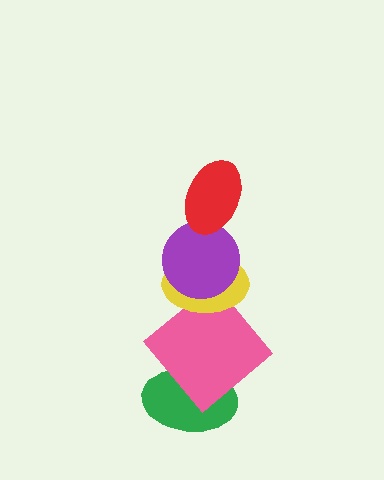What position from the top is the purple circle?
The purple circle is 2nd from the top.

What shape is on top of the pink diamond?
The yellow ellipse is on top of the pink diamond.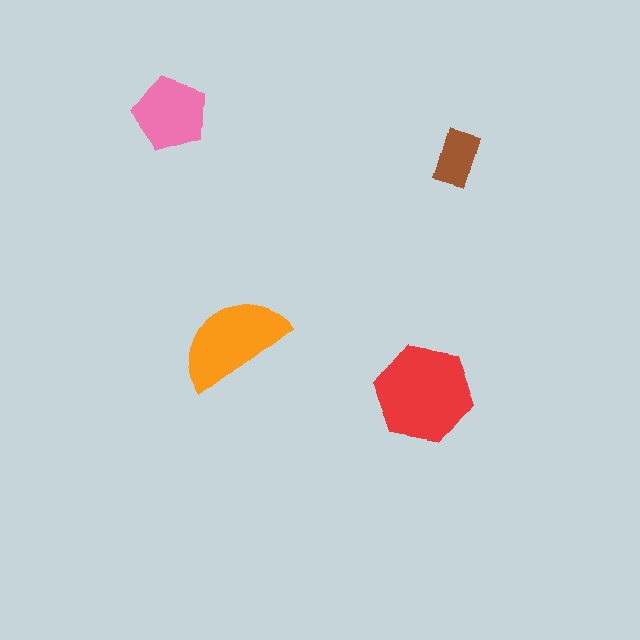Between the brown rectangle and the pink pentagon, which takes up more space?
The pink pentagon.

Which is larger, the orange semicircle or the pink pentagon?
The orange semicircle.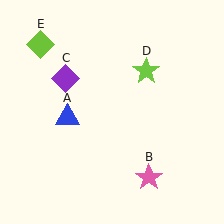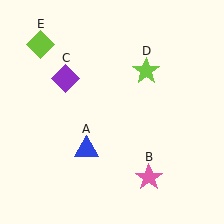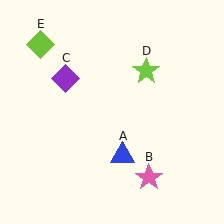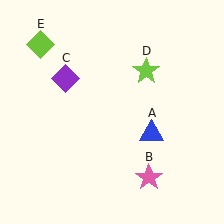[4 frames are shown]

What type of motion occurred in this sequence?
The blue triangle (object A) rotated counterclockwise around the center of the scene.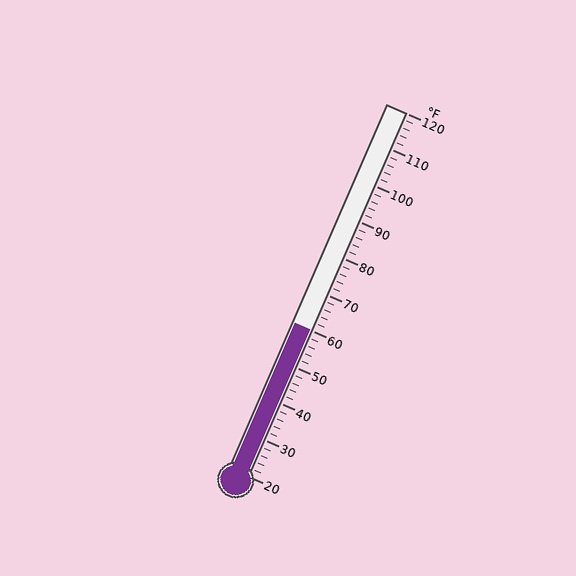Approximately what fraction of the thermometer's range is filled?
The thermometer is filled to approximately 40% of its range.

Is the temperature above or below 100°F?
The temperature is below 100°F.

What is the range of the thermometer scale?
The thermometer scale ranges from 20°F to 120°F.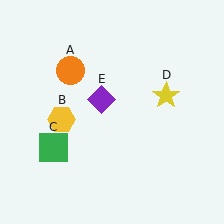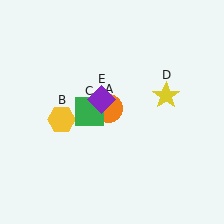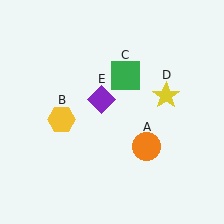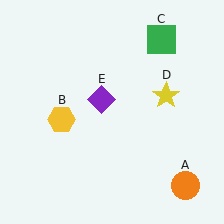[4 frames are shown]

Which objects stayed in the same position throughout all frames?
Yellow hexagon (object B) and yellow star (object D) and purple diamond (object E) remained stationary.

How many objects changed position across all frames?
2 objects changed position: orange circle (object A), green square (object C).